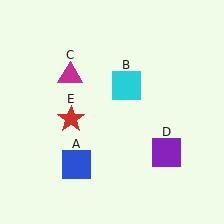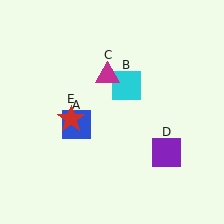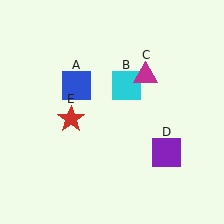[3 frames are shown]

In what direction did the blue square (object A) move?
The blue square (object A) moved up.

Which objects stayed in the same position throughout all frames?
Cyan square (object B) and purple square (object D) and red star (object E) remained stationary.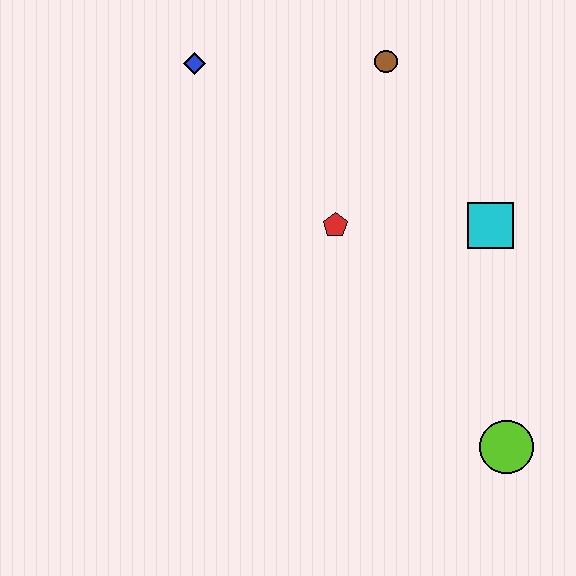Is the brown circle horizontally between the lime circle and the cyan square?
No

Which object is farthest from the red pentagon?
The lime circle is farthest from the red pentagon.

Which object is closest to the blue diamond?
The brown circle is closest to the blue diamond.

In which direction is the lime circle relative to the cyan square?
The lime circle is below the cyan square.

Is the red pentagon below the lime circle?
No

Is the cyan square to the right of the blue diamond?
Yes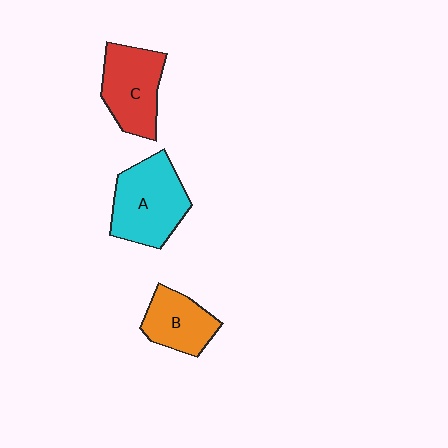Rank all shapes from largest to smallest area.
From largest to smallest: A (cyan), C (red), B (orange).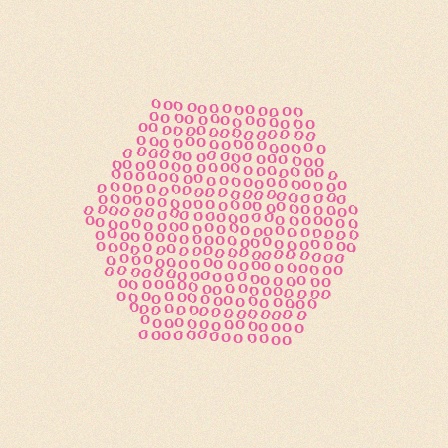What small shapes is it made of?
It is made of small letter O's.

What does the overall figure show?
The overall figure shows a hexagon.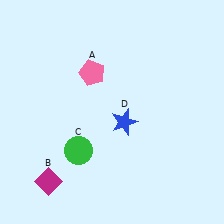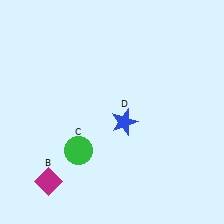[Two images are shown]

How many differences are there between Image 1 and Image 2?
There is 1 difference between the two images.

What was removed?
The pink pentagon (A) was removed in Image 2.